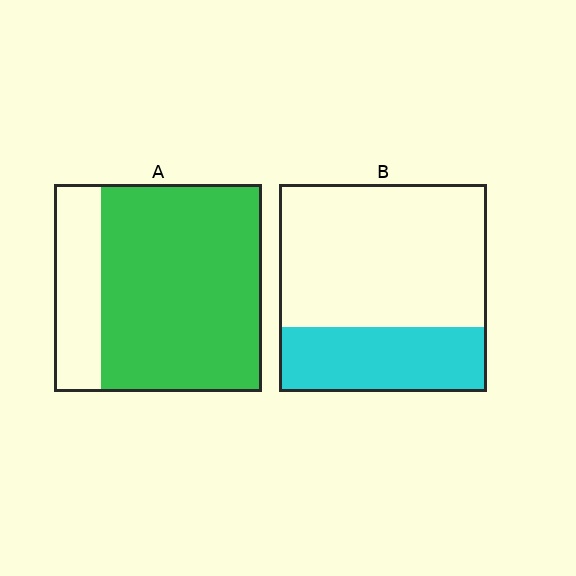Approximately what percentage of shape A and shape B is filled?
A is approximately 75% and B is approximately 30%.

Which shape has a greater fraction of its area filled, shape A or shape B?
Shape A.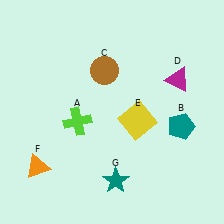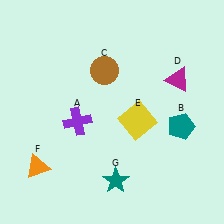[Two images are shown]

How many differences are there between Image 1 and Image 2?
There is 1 difference between the two images.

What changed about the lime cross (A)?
In Image 1, A is lime. In Image 2, it changed to purple.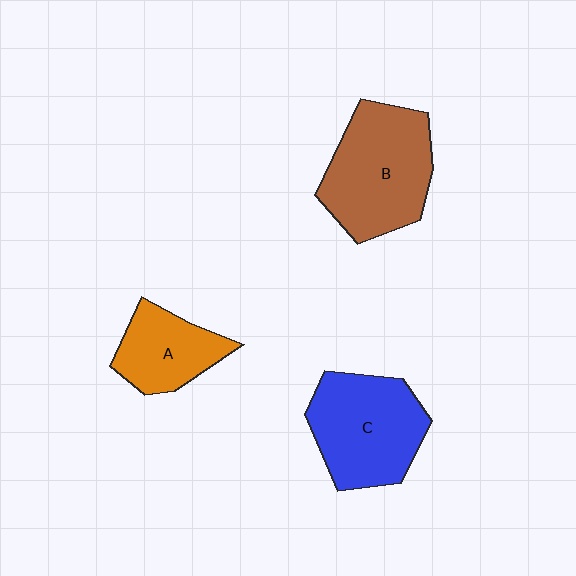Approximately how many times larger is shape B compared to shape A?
Approximately 1.7 times.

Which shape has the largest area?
Shape B (brown).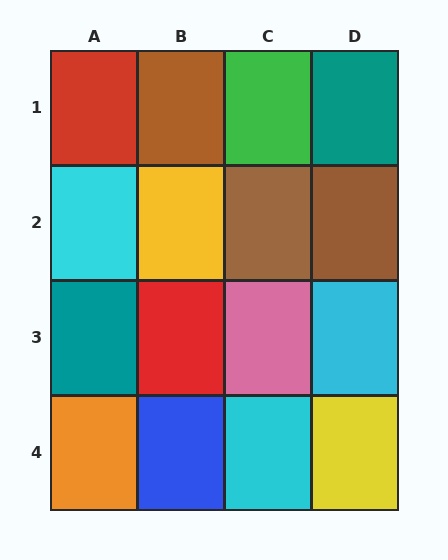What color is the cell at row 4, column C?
Cyan.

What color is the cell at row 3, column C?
Pink.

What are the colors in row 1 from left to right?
Red, brown, green, teal.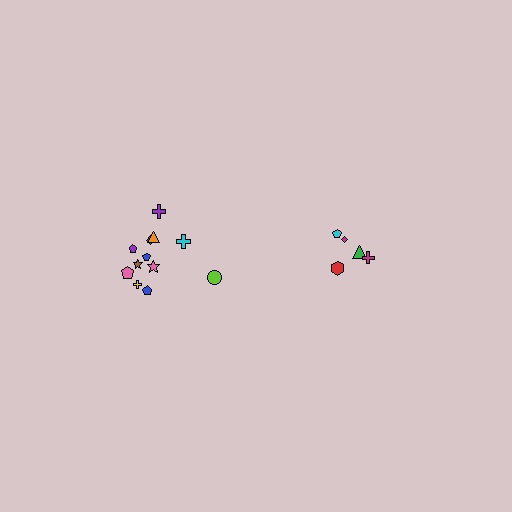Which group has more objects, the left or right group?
The left group.